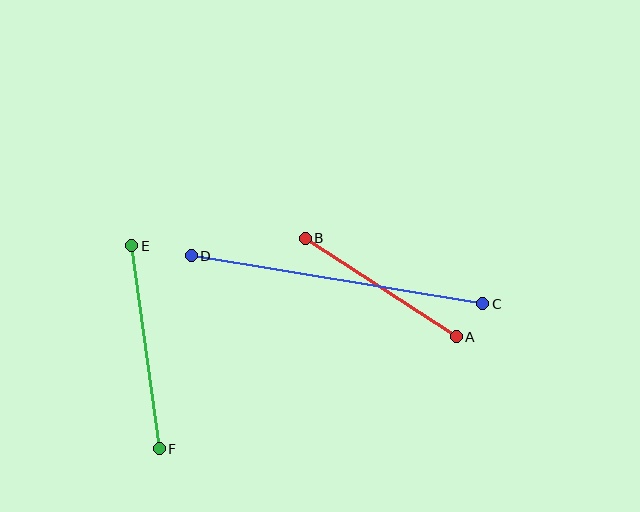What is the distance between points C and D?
The distance is approximately 296 pixels.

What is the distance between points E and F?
The distance is approximately 205 pixels.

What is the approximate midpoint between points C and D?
The midpoint is at approximately (337, 280) pixels.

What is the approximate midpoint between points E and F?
The midpoint is at approximately (145, 347) pixels.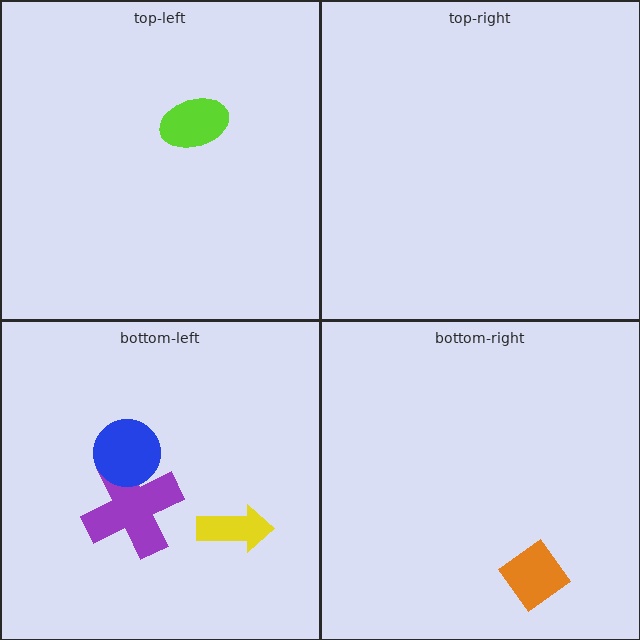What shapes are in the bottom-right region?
The orange diamond.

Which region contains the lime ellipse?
The top-left region.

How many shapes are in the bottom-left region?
3.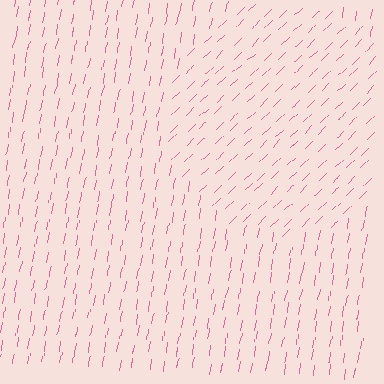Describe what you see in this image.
The image is filled with small pink line segments. A circle region in the image has lines oriented differently from the surrounding lines, creating a visible texture boundary.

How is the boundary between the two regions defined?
The boundary is defined purely by a change in line orientation (approximately 35 degrees difference). All lines are the same color and thickness.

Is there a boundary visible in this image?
Yes, there is a texture boundary formed by a change in line orientation.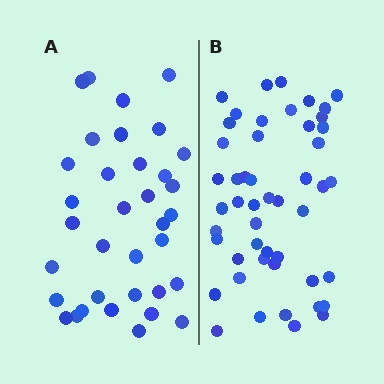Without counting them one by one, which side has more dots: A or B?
Region B (the right region) has more dots.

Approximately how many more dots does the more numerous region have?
Region B has approximately 15 more dots than region A.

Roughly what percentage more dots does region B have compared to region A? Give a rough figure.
About 40% more.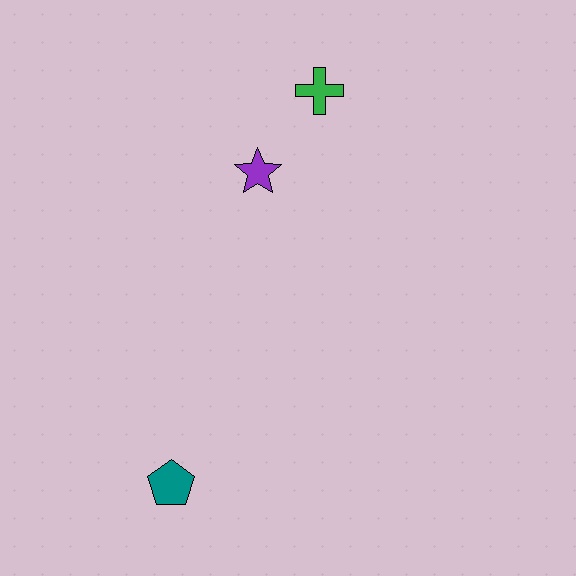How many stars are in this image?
There is 1 star.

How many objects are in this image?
There are 3 objects.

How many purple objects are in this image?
There is 1 purple object.